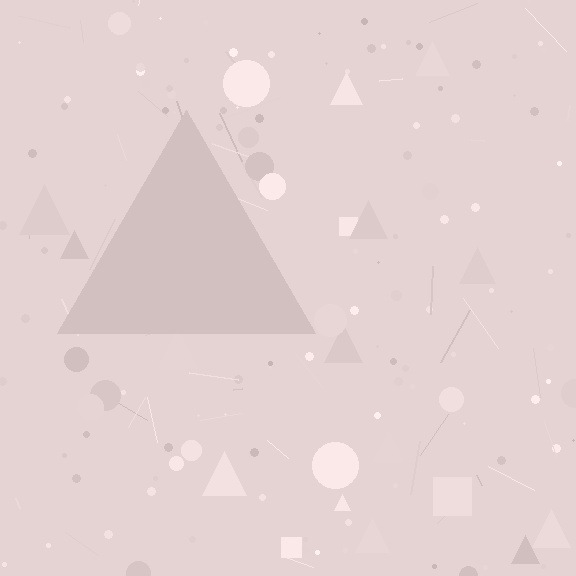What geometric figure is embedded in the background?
A triangle is embedded in the background.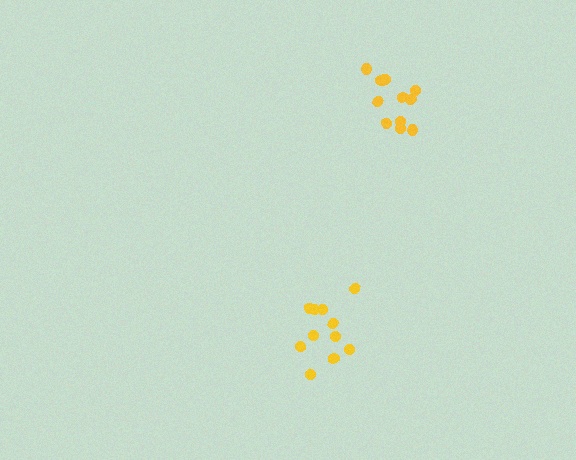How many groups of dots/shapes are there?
There are 2 groups.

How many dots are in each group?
Group 1: 11 dots, Group 2: 11 dots (22 total).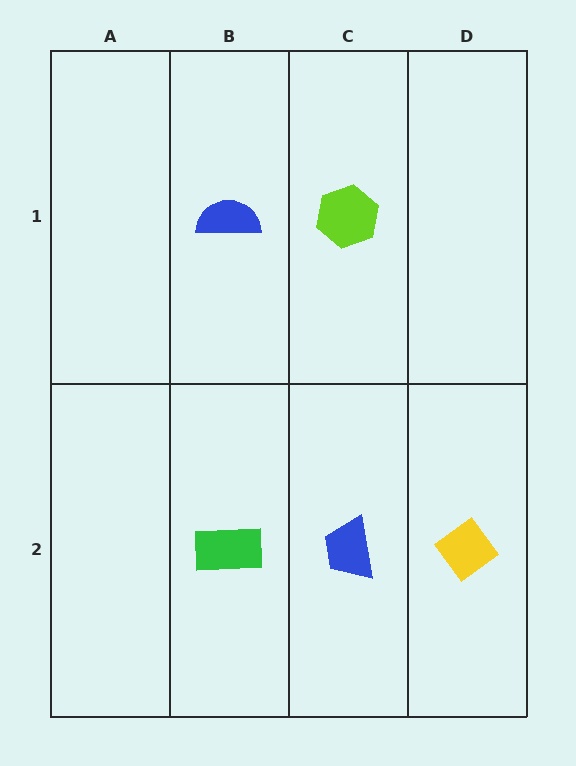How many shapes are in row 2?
3 shapes.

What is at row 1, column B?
A blue semicircle.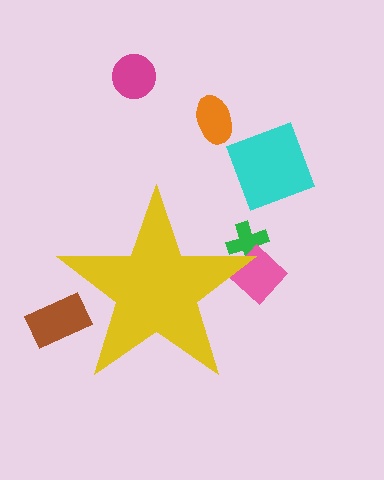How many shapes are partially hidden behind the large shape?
3 shapes are partially hidden.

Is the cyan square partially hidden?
No, the cyan square is fully visible.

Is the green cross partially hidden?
Yes, the green cross is partially hidden behind the yellow star.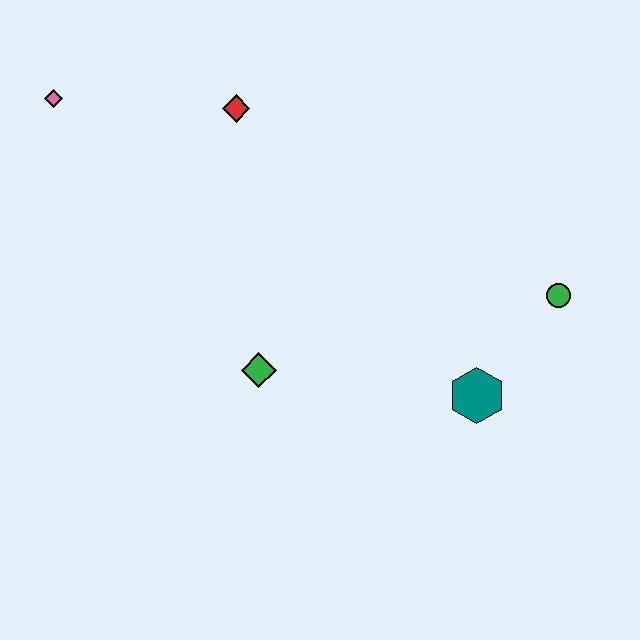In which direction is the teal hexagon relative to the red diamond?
The teal hexagon is below the red diamond.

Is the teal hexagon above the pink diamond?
No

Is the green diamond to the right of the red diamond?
Yes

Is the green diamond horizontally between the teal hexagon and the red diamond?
Yes